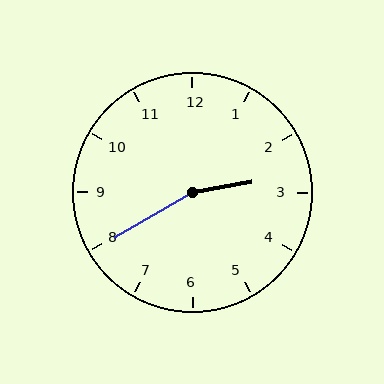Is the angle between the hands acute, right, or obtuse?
It is obtuse.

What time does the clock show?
2:40.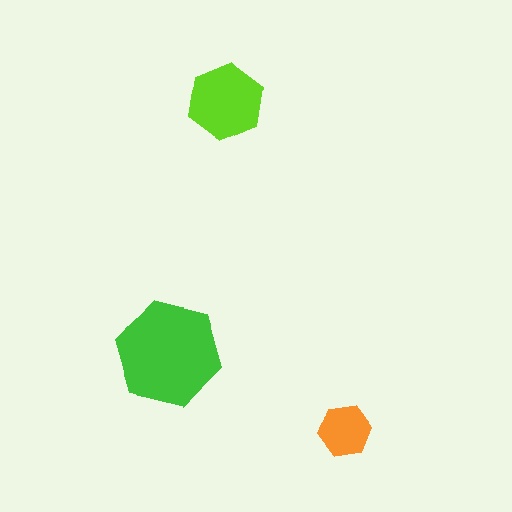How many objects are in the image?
There are 3 objects in the image.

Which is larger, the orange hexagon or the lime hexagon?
The lime one.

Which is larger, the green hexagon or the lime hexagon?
The green one.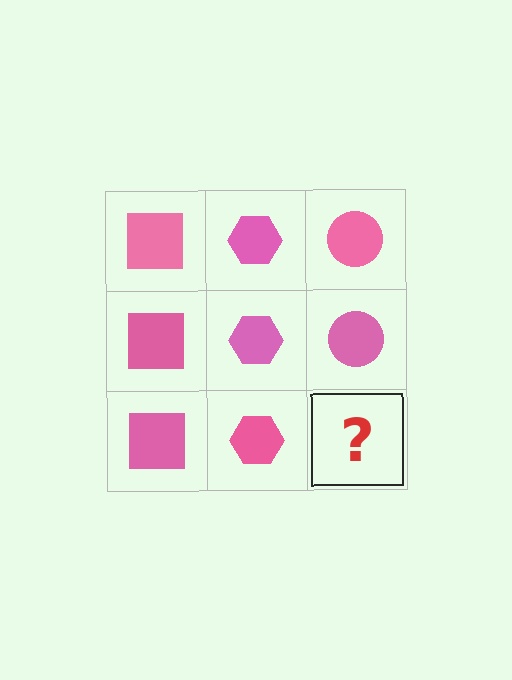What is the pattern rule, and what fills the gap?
The rule is that each column has a consistent shape. The gap should be filled with a pink circle.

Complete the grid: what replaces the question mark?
The question mark should be replaced with a pink circle.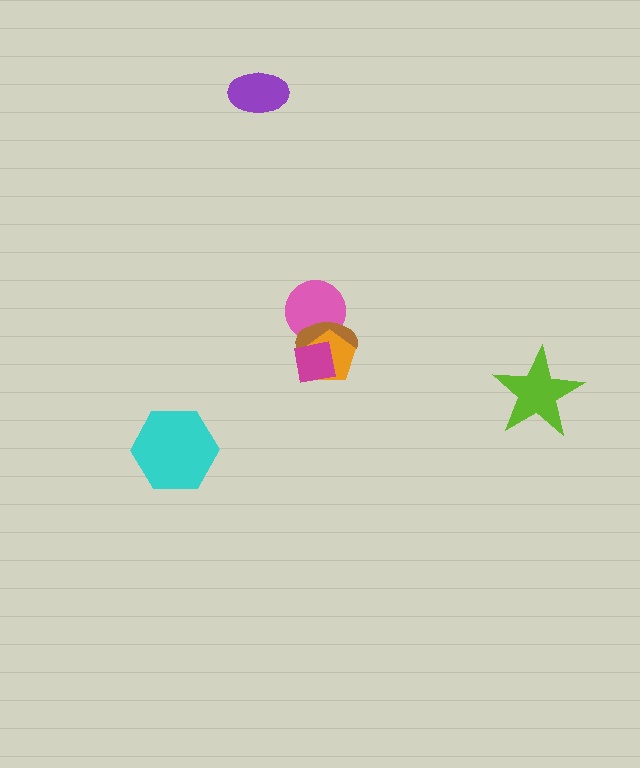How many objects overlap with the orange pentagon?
3 objects overlap with the orange pentagon.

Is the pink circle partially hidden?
Yes, it is partially covered by another shape.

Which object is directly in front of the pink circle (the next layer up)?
The brown ellipse is directly in front of the pink circle.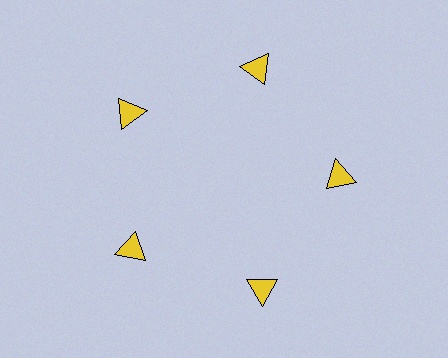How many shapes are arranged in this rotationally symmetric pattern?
There are 5 shapes, arranged in 5 groups of 1.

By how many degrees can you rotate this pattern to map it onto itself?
The pattern maps onto itself every 72 degrees of rotation.